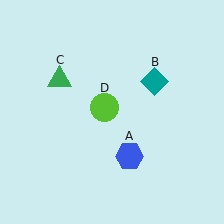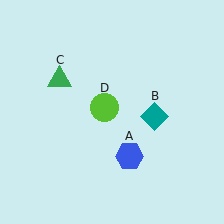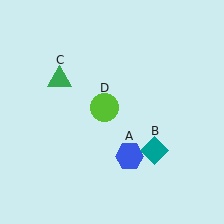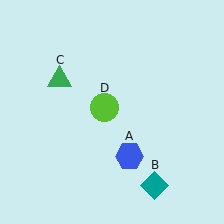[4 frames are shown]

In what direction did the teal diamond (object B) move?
The teal diamond (object B) moved down.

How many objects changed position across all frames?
1 object changed position: teal diamond (object B).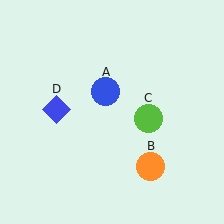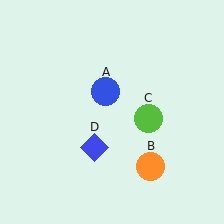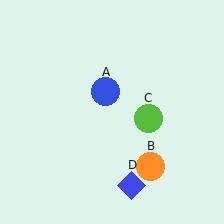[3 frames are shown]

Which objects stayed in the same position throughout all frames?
Blue circle (object A) and orange circle (object B) and lime circle (object C) remained stationary.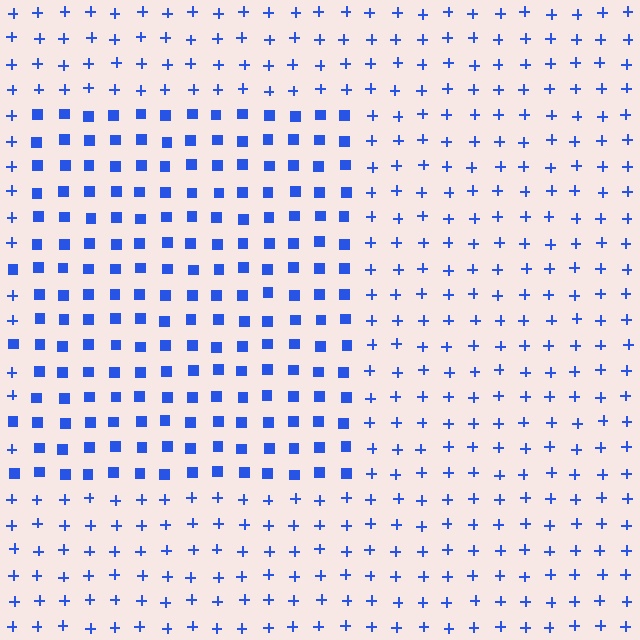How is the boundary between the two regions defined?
The boundary is defined by a change in element shape: squares inside vs. plus signs outside. All elements share the same color and spacing.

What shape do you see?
I see a rectangle.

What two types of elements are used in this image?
The image uses squares inside the rectangle region and plus signs outside it.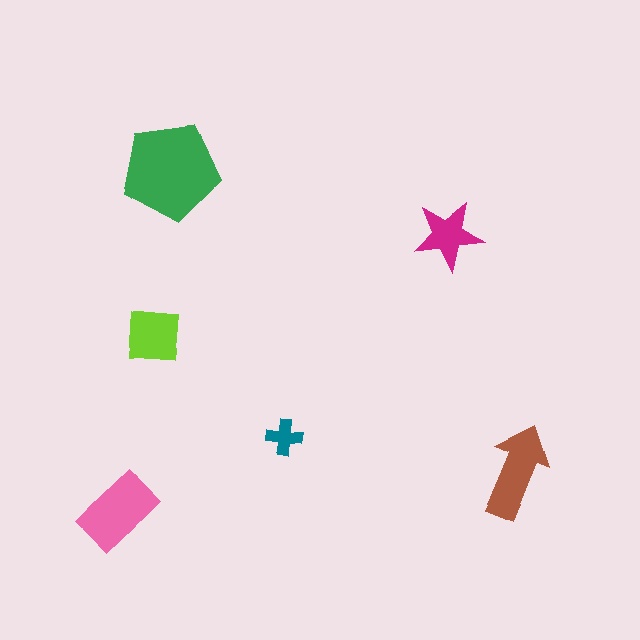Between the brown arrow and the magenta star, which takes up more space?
The brown arrow.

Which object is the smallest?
The teal cross.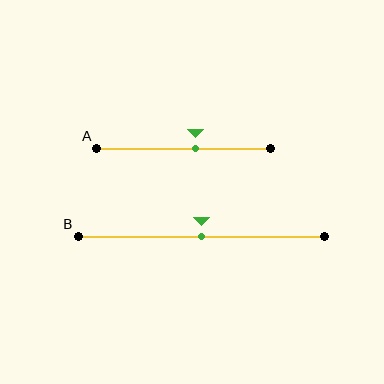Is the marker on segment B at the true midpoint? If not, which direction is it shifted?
Yes, the marker on segment B is at the true midpoint.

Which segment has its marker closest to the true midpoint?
Segment B has its marker closest to the true midpoint.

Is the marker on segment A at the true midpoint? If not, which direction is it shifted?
No, the marker on segment A is shifted to the right by about 7% of the segment length.